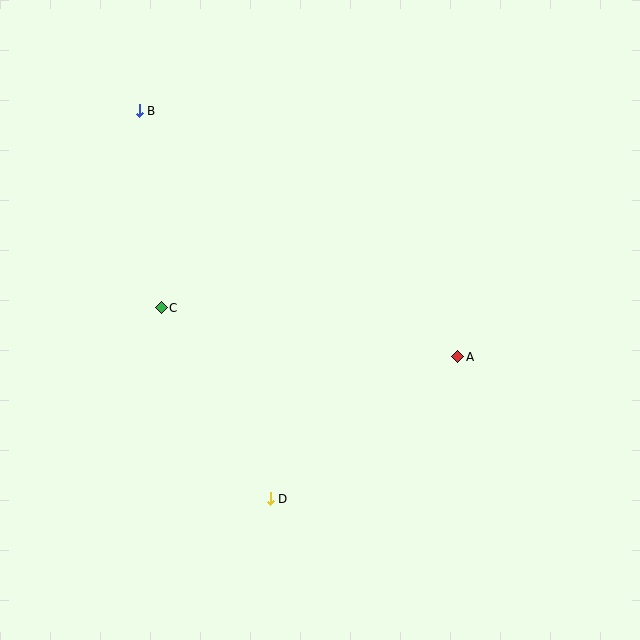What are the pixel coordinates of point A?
Point A is at (458, 357).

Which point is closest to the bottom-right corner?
Point A is closest to the bottom-right corner.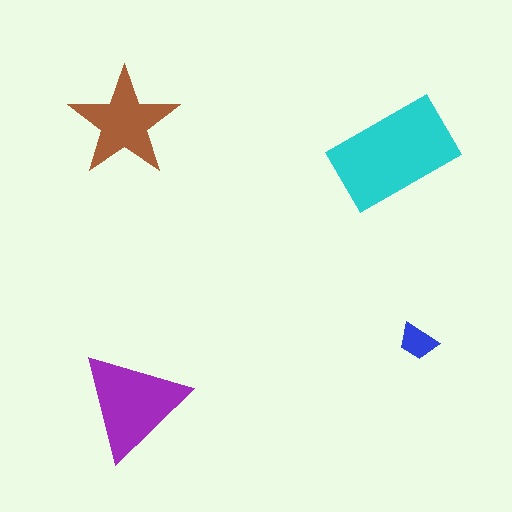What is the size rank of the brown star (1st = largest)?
3rd.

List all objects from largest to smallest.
The cyan rectangle, the purple triangle, the brown star, the blue trapezoid.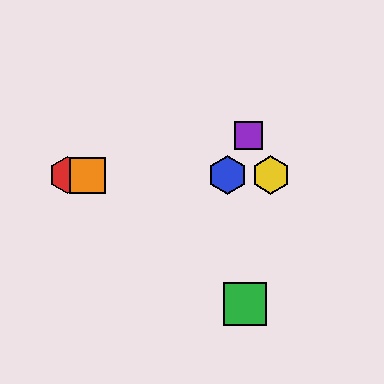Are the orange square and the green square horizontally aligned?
No, the orange square is at y≈175 and the green square is at y≈304.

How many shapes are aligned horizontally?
4 shapes (the red hexagon, the blue hexagon, the yellow hexagon, the orange square) are aligned horizontally.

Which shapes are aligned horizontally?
The red hexagon, the blue hexagon, the yellow hexagon, the orange square are aligned horizontally.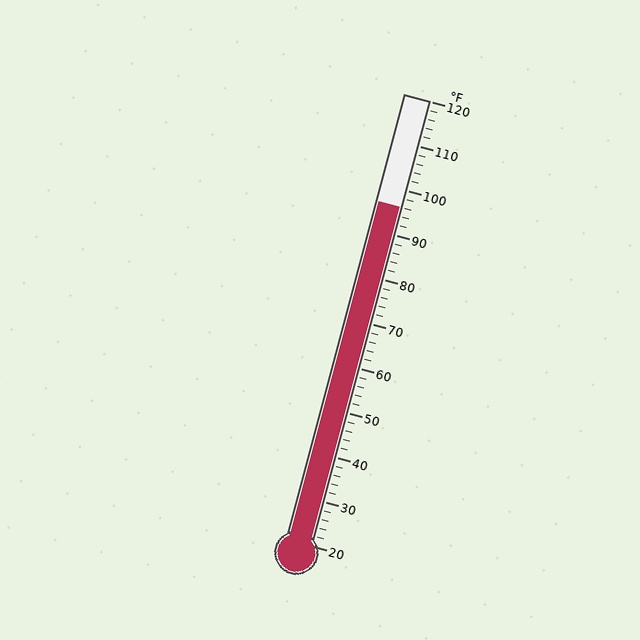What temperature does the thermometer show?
The thermometer shows approximately 96°F.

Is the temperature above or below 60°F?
The temperature is above 60°F.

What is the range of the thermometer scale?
The thermometer scale ranges from 20°F to 120°F.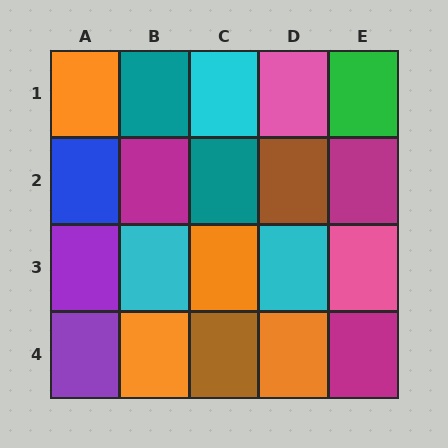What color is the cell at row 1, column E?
Green.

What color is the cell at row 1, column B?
Teal.